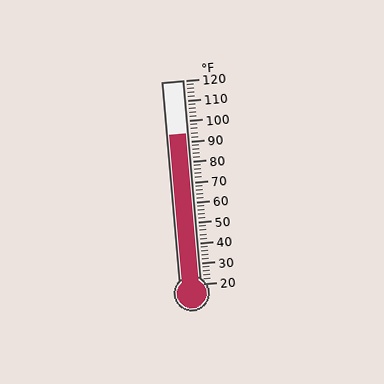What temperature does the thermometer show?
The thermometer shows approximately 94°F.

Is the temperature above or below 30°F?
The temperature is above 30°F.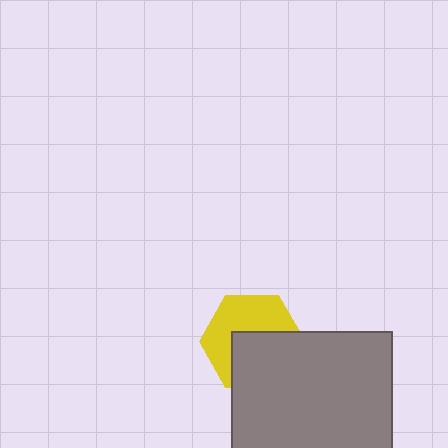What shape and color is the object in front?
The object in front is a gray square.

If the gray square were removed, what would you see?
You would see the complete yellow hexagon.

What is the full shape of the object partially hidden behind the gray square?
The partially hidden object is a yellow hexagon.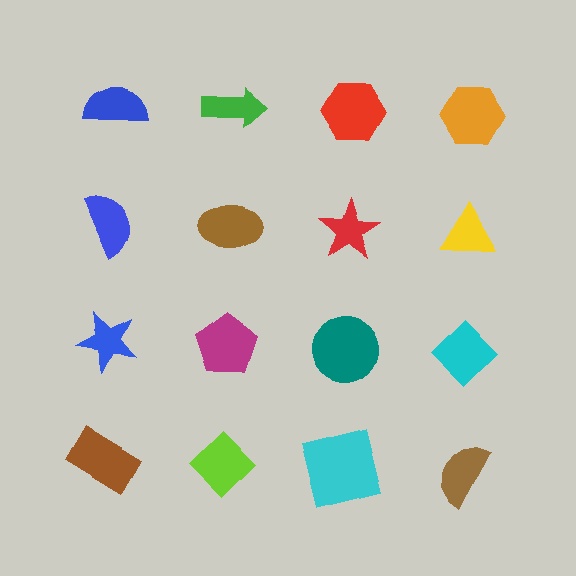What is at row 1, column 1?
A blue semicircle.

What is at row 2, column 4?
A yellow triangle.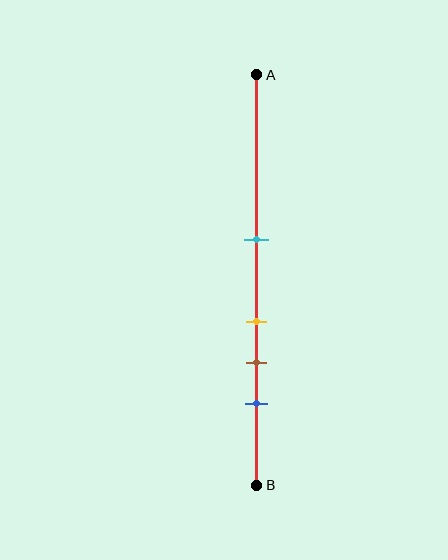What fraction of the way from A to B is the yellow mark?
The yellow mark is approximately 60% (0.6) of the way from A to B.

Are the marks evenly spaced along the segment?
No, the marks are not evenly spaced.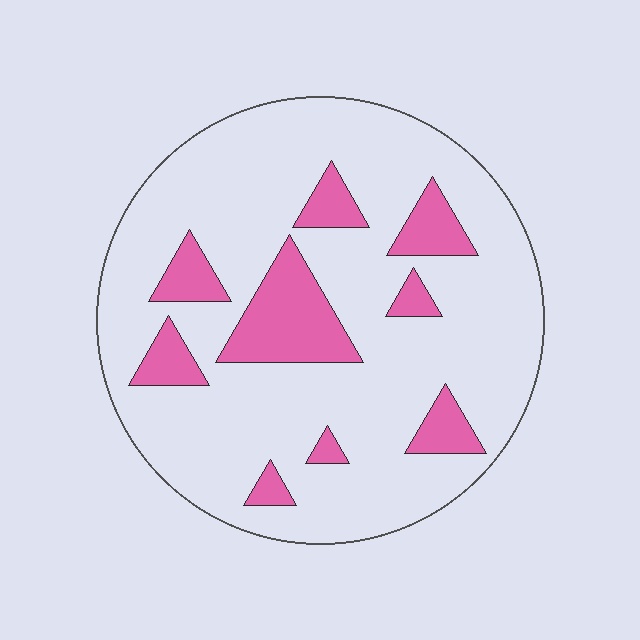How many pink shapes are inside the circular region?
9.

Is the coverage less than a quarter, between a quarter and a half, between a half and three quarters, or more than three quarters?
Less than a quarter.